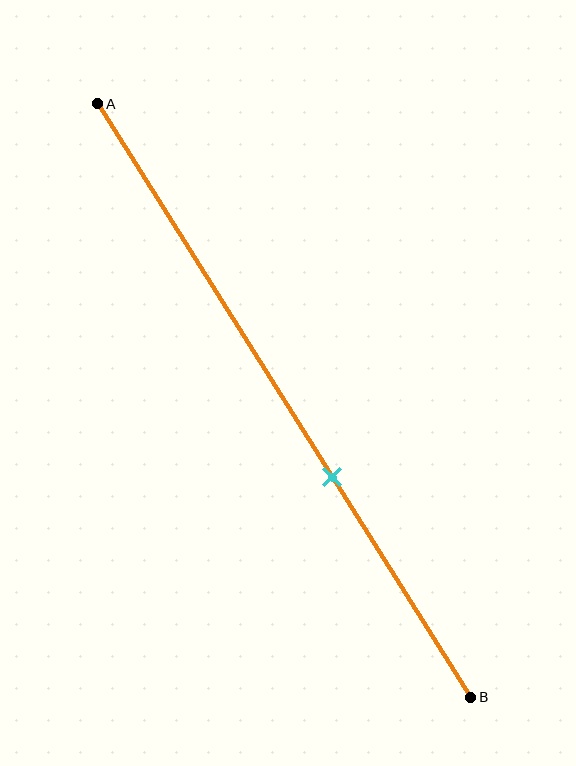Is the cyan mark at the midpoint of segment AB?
No, the mark is at about 65% from A, not at the 50% midpoint.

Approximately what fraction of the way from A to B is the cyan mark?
The cyan mark is approximately 65% of the way from A to B.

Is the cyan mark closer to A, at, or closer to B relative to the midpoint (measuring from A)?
The cyan mark is closer to point B than the midpoint of segment AB.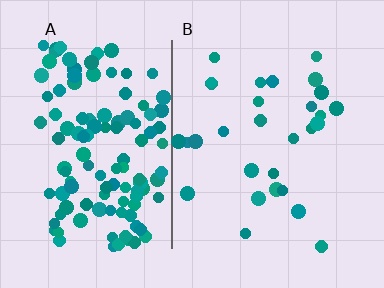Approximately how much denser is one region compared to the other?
Approximately 4.2× — region A over region B.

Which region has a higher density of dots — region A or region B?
A (the left).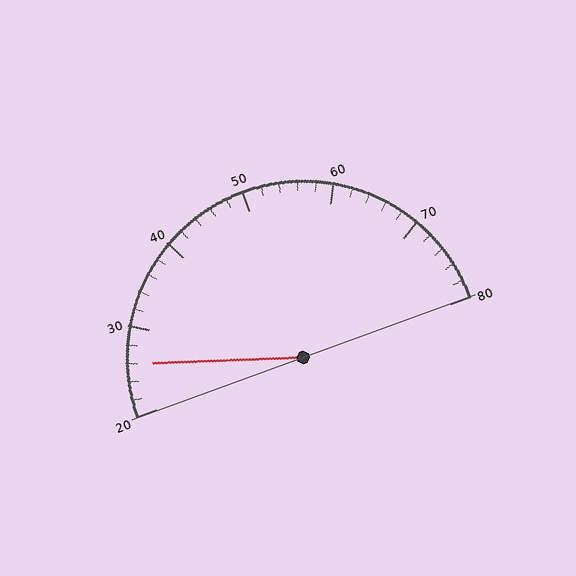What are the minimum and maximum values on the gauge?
The gauge ranges from 20 to 80.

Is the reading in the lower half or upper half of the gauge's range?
The reading is in the lower half of the range (20 to 80).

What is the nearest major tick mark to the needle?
The nearest major tick mark is 30.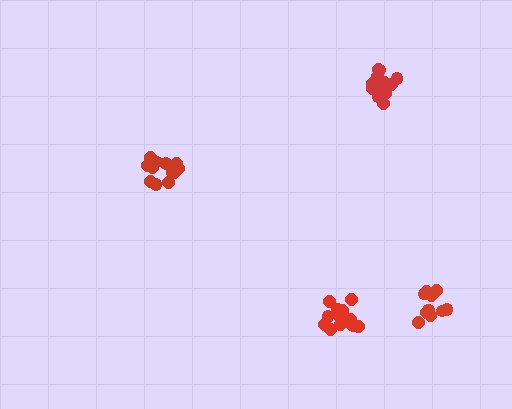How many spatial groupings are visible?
There are 4 spatial groupings.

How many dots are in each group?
Group 1: 15 dots, Group 2: 12 dots, Group 3: 11 dots, Group 4: 15 dots (53 total).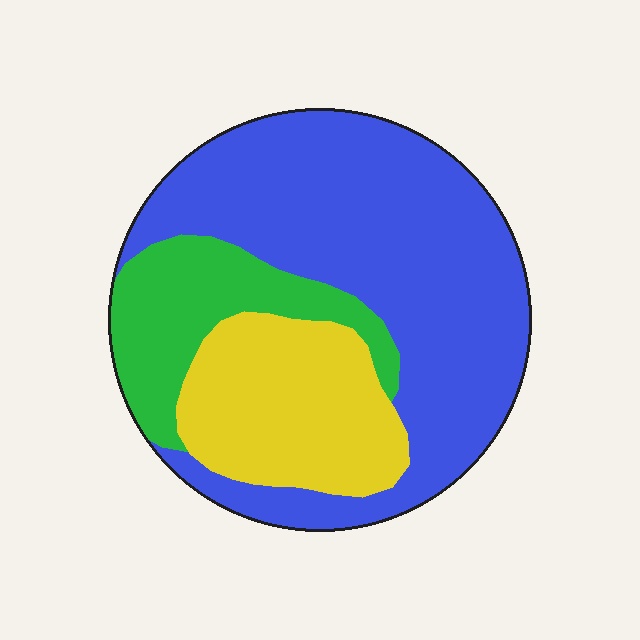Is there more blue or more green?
Blue.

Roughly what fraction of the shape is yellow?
Yellow covers 24% of the shape.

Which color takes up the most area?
Blue, at roughly 60%.